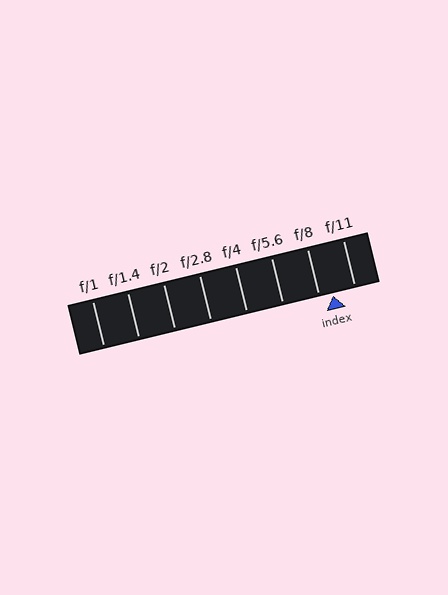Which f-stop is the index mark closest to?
The index mark is closest to f/8.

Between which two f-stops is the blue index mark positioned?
The index mark is between f/8 and f/11.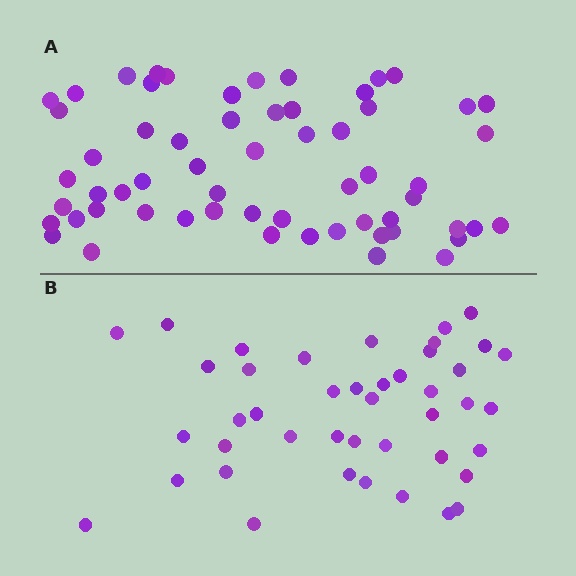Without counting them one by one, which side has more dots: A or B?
Region A (the top region) has more dots.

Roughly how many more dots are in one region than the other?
Region A has approximately 15 more dots than region B.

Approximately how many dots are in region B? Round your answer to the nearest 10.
About 40 dots. (The exact count is 43, which rounds to 40.)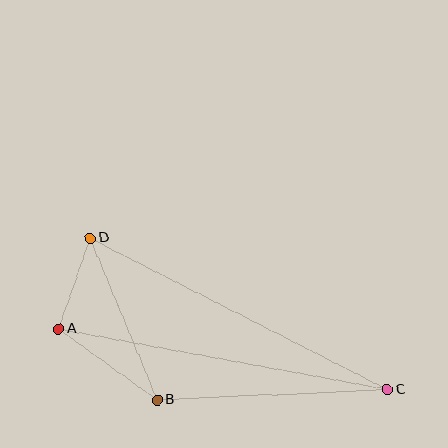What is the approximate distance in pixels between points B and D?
The distance between B and D is approximately 175 pixels.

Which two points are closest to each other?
Points A and D are closest to each other.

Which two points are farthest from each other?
Points A and C are farthest from each other.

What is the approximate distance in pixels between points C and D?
The distance between C and D is approximately 334 pixels.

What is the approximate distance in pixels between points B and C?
The distance between B and C is approximately 230 pixels.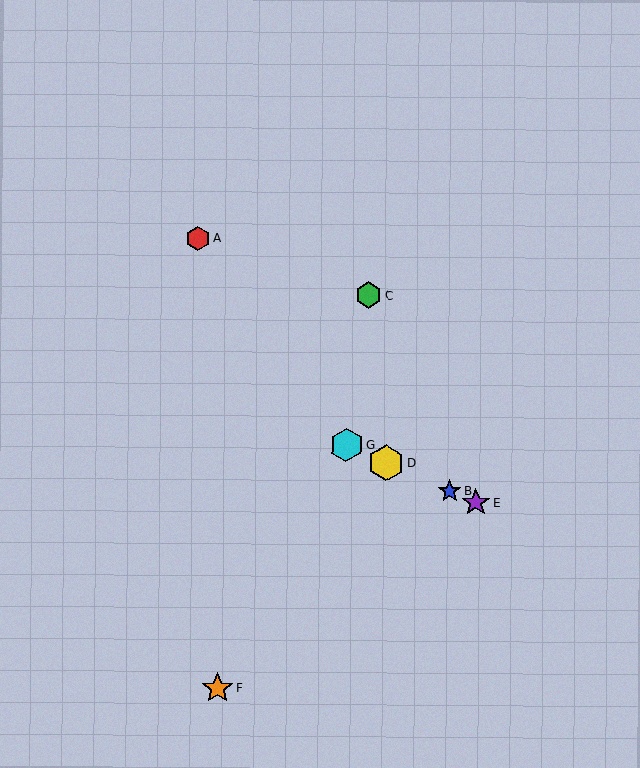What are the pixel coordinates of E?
Object E is at (476, 503).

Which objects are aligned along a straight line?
Objects B, D, E, G are aligned along a straight line.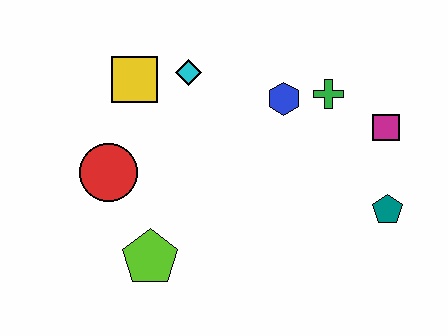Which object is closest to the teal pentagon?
The magenta square is closest to the teal pentagon.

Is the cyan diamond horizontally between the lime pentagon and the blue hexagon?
Yes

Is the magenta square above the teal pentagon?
Yes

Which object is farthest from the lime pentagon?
The magenta square is farthest from the lime pentagon.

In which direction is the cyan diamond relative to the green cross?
The cyan diamond is to the left of the green cross.